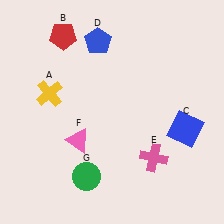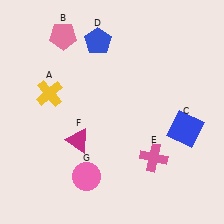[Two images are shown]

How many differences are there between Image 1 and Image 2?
There are 3 differences between the two images.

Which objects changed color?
B changed from red to pink. F changed from pink to magenta. G changed from green to pink.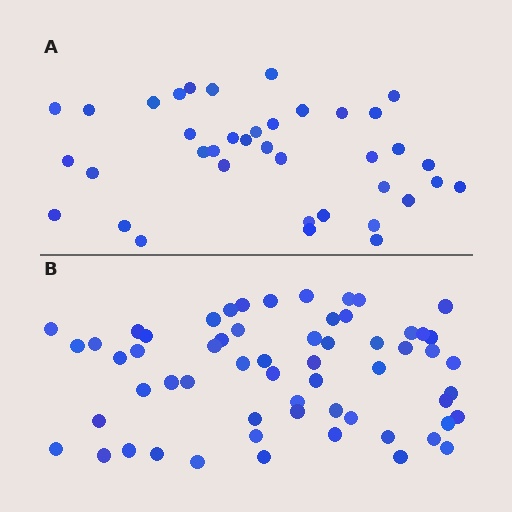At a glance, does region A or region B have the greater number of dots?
Region B (the bottom region) has more dots.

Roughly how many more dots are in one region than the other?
Region B has approximately 20 more dots than region A.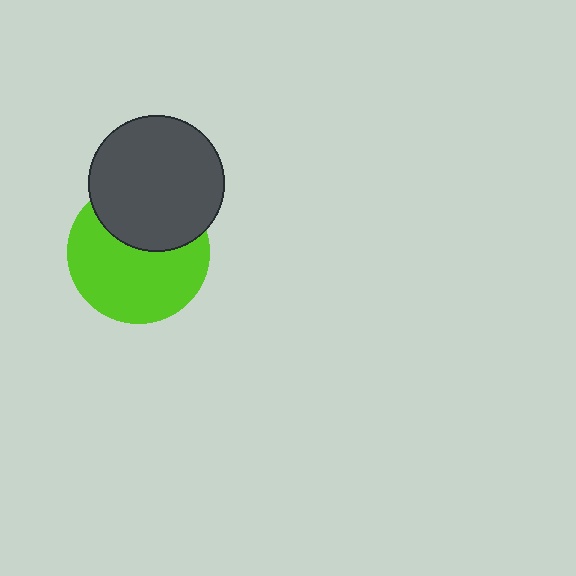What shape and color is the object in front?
The object in front is a dark gray circle.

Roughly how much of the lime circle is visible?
About half of it is visible (roughly 64%).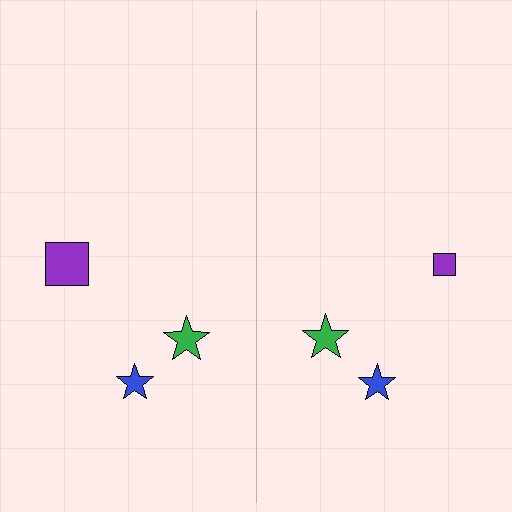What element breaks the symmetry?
The purple square on the right side has a different size than its mirror counterpart.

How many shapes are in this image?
There are 6 shapes in this image.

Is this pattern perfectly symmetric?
No, the pattern is not perfectly symmetric. The purple square on the right side has a different size than its mirror counterpart.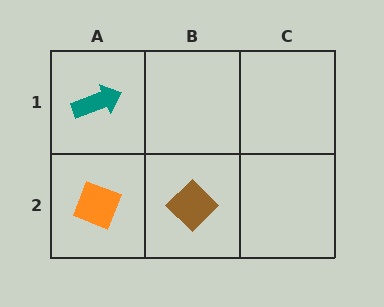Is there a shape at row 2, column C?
No, that cell is empty.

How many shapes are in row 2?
2 shapes.